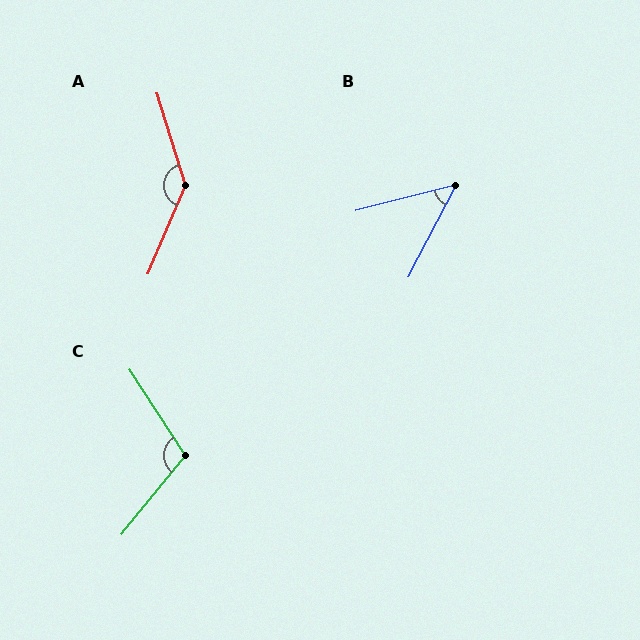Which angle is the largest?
A, at approximately 140 degrees.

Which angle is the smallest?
B, at approximately 48 degrees.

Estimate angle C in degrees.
Approximately 108 degrees.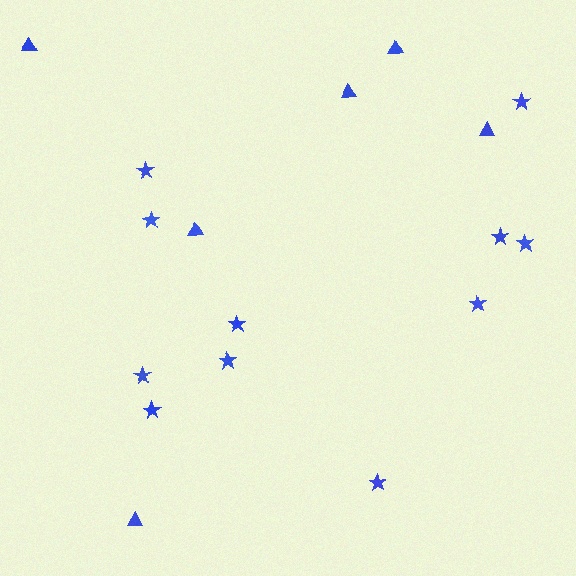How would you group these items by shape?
There are 2 groups: one group of stars (11) and one group of triangles (6).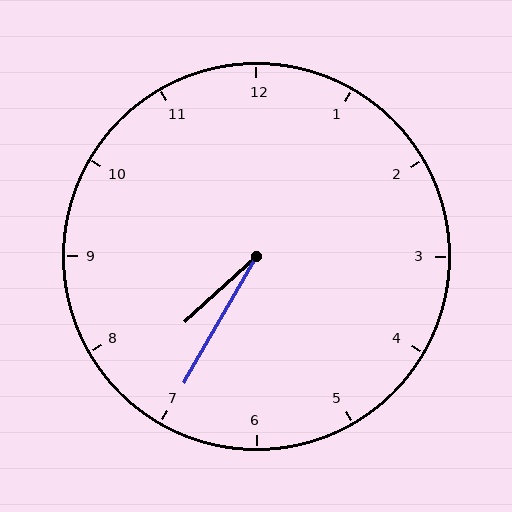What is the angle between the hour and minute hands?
Approximately 18 degrees.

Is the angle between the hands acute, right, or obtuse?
It is acute.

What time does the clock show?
7:35.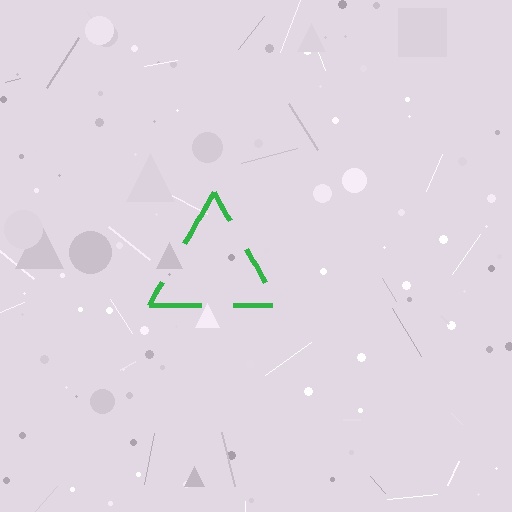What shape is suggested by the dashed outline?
The dashed outline suggests a triangle.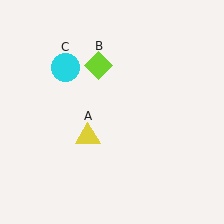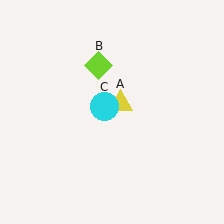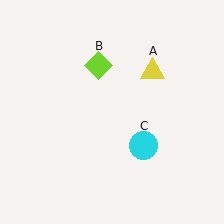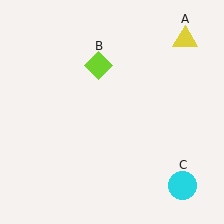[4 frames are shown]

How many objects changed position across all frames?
2 objects changed position: yellow triangle (object A), cyan circle (object C).